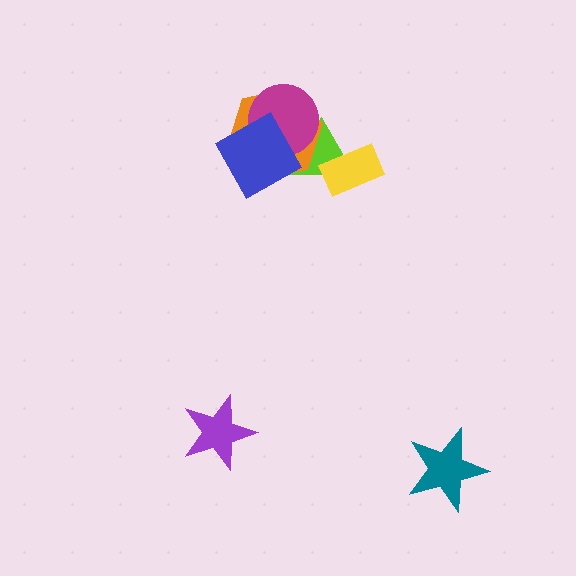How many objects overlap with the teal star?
0 objects overlap with the teal star.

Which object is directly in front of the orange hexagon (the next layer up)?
The magenta circle is directly in front of the orange hexagon.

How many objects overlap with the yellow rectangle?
1 object overlaps with the yellow rectangle.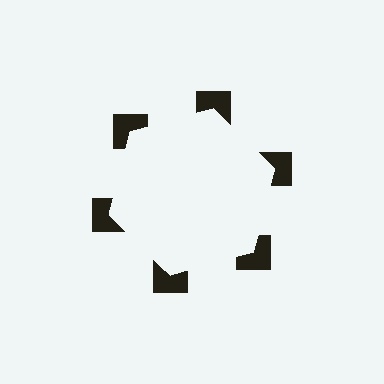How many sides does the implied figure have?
6 sides.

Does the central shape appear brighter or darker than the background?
It typically appears slightly brighter than the background, even though no actual brightness change is drawn.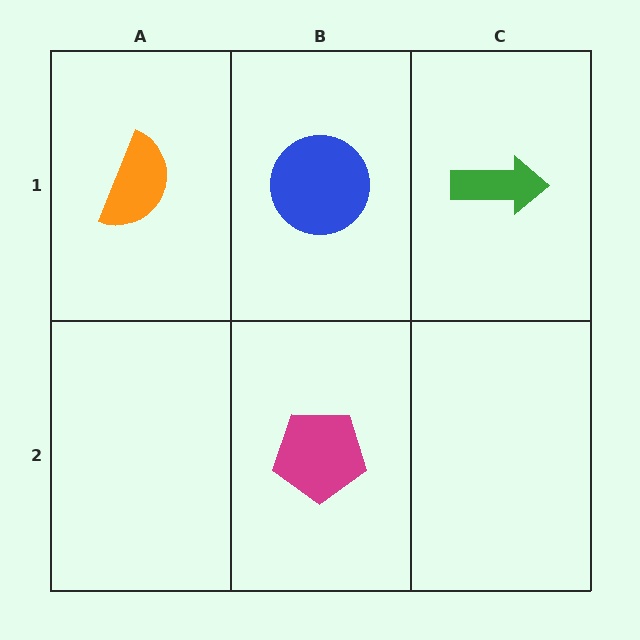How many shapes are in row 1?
3 shapes.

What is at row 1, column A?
An orange semicircle.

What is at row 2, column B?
A magenta pentagon.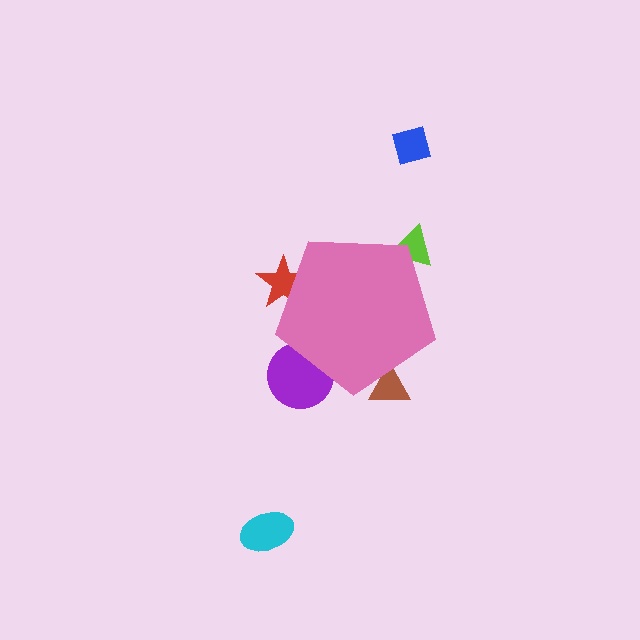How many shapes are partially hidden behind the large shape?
4 shapes are partially hidden.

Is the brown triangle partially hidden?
Yes, the brown triangle is partially hidden behind the pink pentagon.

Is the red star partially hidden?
Yes, the red star is partially hidden behind the pink pentagon.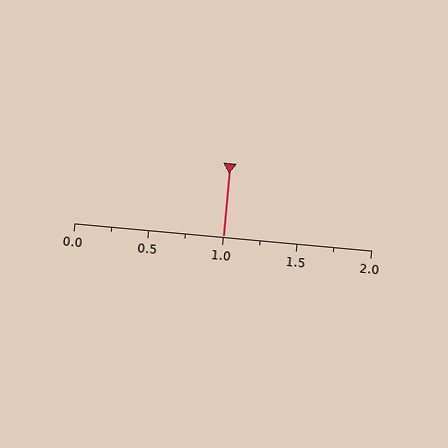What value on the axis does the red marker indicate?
The marker indicates approximately 1.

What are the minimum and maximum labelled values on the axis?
The axis runs from 0.0 to 2.0.